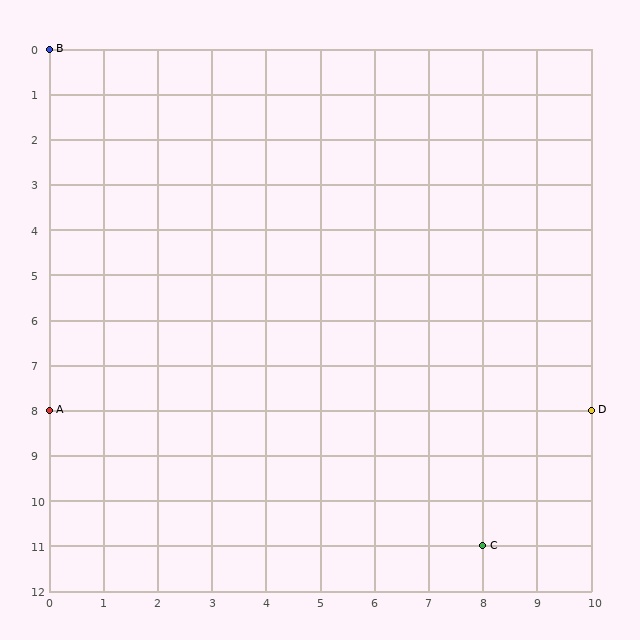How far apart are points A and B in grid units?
Points A and B are 8 rows apart.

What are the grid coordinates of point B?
Point B is at grid coordinates (0, 0).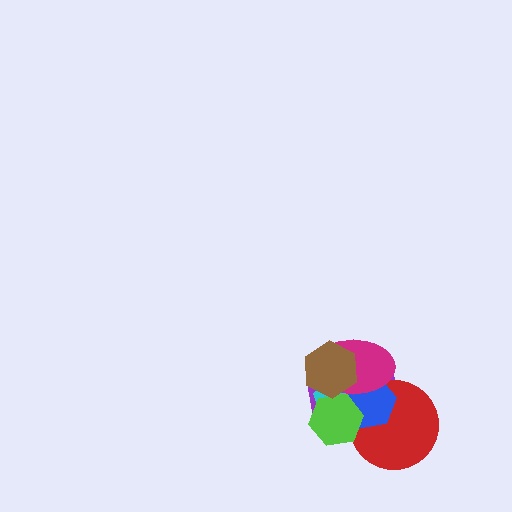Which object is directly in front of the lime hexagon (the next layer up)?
The magenta ellipse is directly in front of the lime hexagon.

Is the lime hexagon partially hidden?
Yes, it is partially covered by another shape.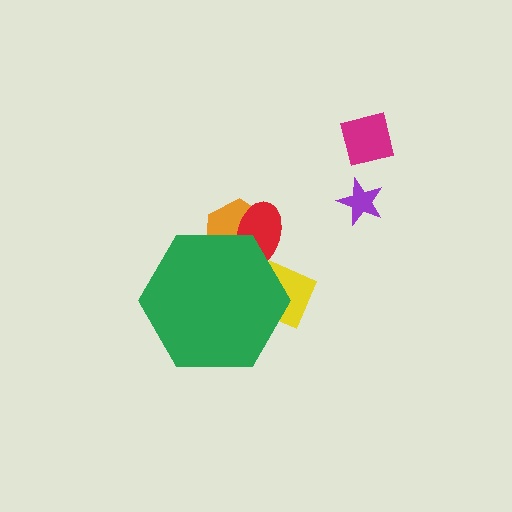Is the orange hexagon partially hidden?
Yes, the orange hexagon is partially hidden behind the green hexagon.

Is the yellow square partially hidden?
Yes, the yellow square is partially hidden behind the green hexagon.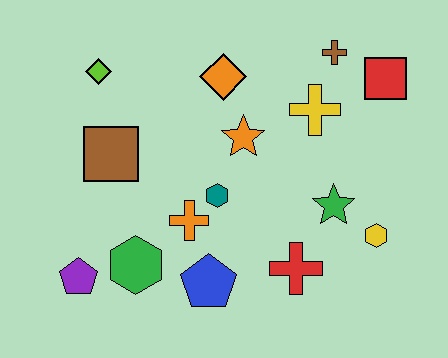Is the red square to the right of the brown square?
Yes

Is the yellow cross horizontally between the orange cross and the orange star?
No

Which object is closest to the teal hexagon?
The orange cross is closest to the teal hexagon.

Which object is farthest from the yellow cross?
The purple pentagon is farthest from the yellow cross.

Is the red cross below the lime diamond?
Yes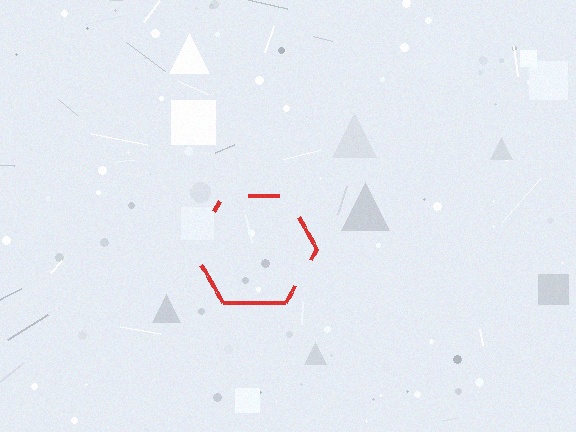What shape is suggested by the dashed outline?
The dashed outline suggests a hexagon.